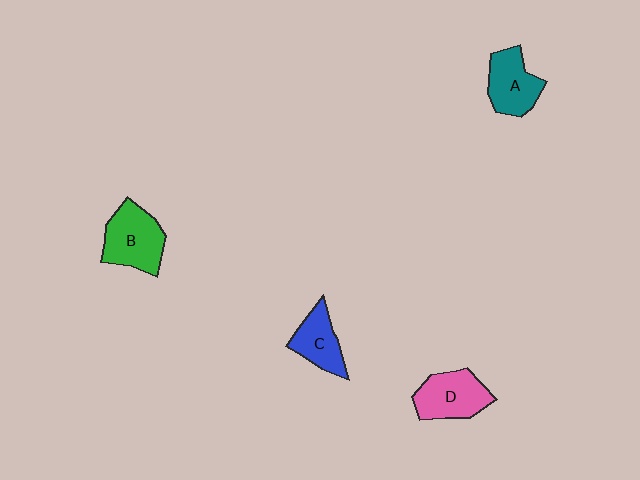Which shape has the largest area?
Shape B (green).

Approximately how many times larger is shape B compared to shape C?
Approximately 1.4 times.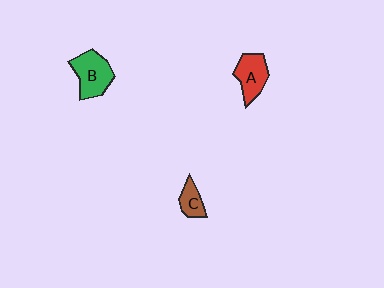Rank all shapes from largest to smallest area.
From largest to smallest: B (green), A (red), C (brown).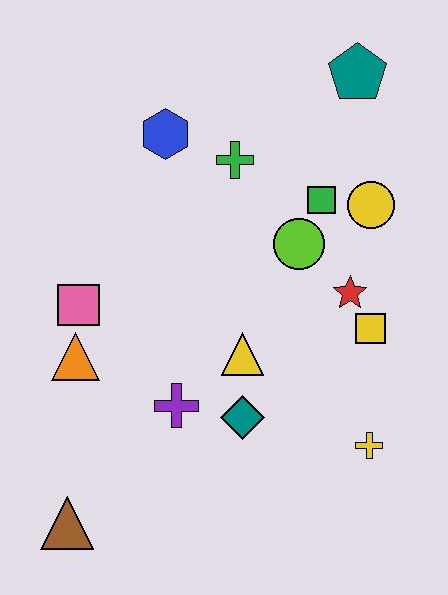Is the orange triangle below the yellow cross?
No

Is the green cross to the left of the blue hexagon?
No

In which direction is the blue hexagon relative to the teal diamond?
The blue hexagon is above the teal diamond.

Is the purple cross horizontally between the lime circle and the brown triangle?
Yes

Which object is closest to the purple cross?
The teal diamond is closest to the purple cross.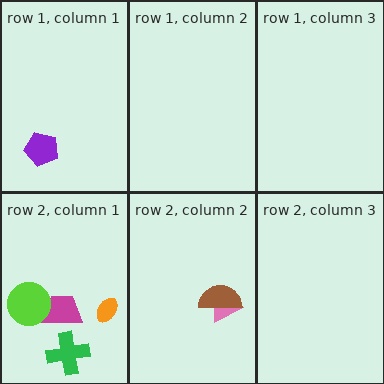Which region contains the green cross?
The row 2, column 1 region.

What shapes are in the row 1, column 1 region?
The purple pentagon.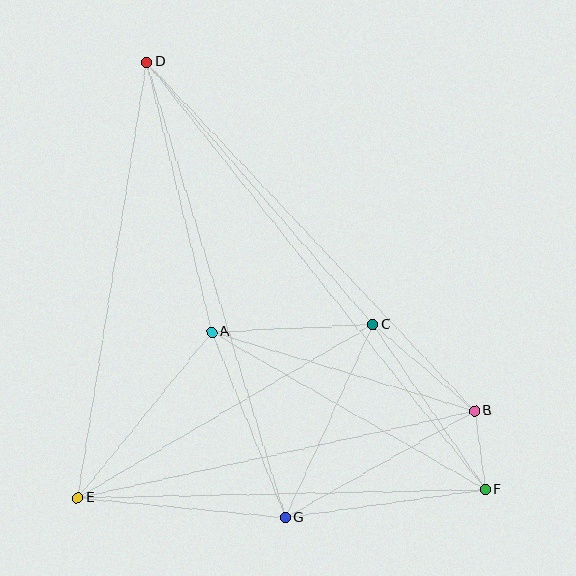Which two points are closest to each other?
Points B and F are closest to each other.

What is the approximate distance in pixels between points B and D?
The distance between B and D is approximately 479 pixels.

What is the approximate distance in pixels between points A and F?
The distance between A and F is approximately 316 pixels.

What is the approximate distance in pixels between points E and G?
The distance between E and G is approximately 208 pixels.